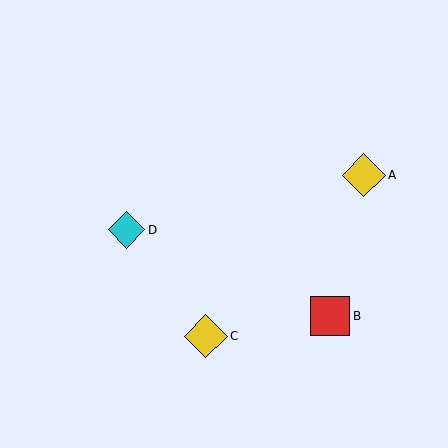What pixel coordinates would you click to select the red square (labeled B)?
Click at (330, 316) to select the red square B.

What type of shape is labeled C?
Shape C is a yellow diamond.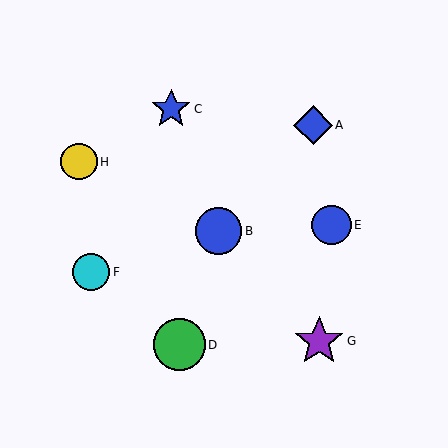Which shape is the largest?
The green circle (labeled D) is the largest.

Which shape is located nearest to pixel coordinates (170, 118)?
The blue star (labeled C) at (171, 109) is nearest to that location.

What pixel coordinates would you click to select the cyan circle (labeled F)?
Click at (91, 272) to select the cyan circle F.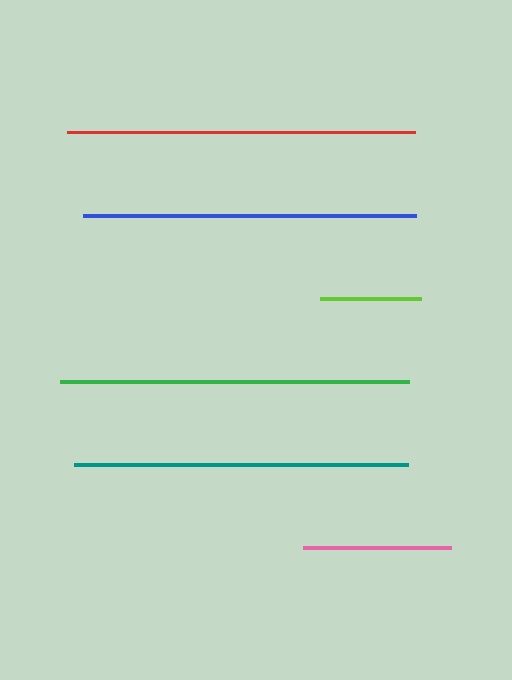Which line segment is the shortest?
The lime line is the shortest at approximately 101 pixels.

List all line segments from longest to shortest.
From longest to shortest: green, red, teal, blue, pink, lime.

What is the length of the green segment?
The green segment is approximately 349 pixels long.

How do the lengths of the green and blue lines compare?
The green and blue lines are approximately the same length.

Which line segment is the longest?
The green line is the longest at approximately 349 pixels.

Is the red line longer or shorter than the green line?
The green line is longer than the red line.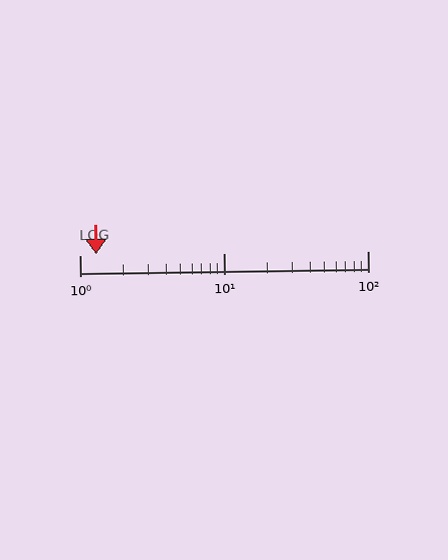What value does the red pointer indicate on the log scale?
The pointer indicates approximately 1.3.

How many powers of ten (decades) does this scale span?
The scale spans 2 decades, from 1 to 100.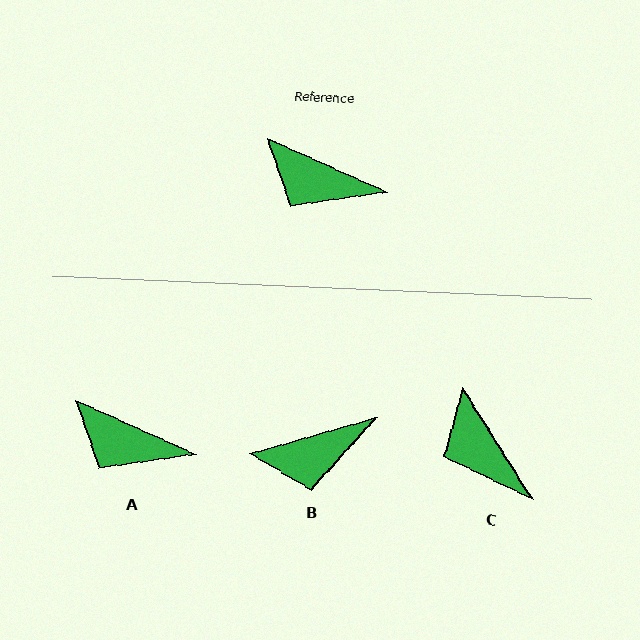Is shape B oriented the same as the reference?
No, it is off by about 40 degrees.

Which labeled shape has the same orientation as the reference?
A.